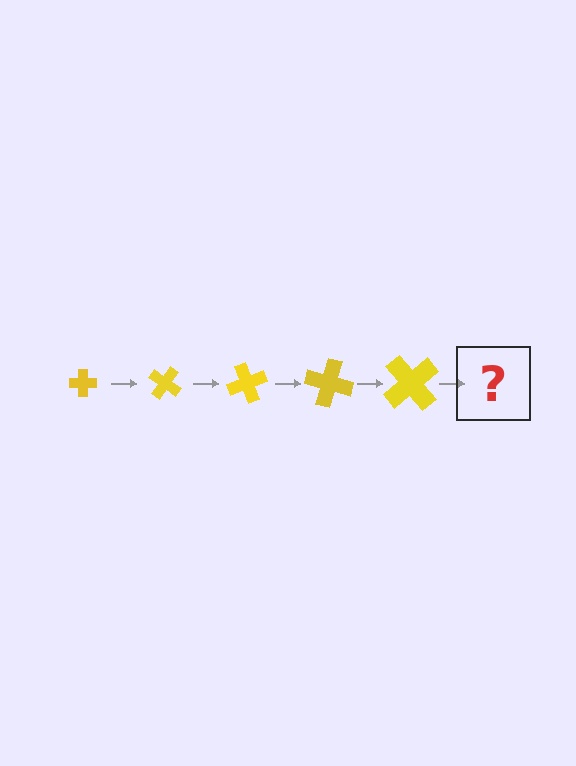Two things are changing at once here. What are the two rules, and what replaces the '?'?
The two rules are that the cross grows larger each step and it rotates 35 degrees each step. The '?' should be a cross, larger than the previous one and rotated 175 degrees from the start.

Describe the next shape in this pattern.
It should be a cross, larger than the previous one and rotated 175 degrees from the start.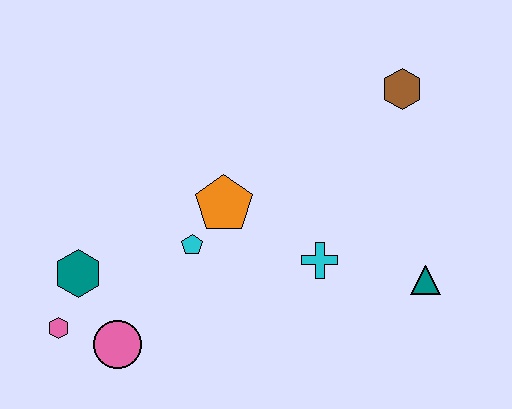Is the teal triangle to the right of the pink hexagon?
Yes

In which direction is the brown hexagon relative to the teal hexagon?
The brown hexagon is to the right of the teal hexagon.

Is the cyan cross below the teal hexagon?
No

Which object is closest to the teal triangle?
The cyan cross is closest to the teal triangle.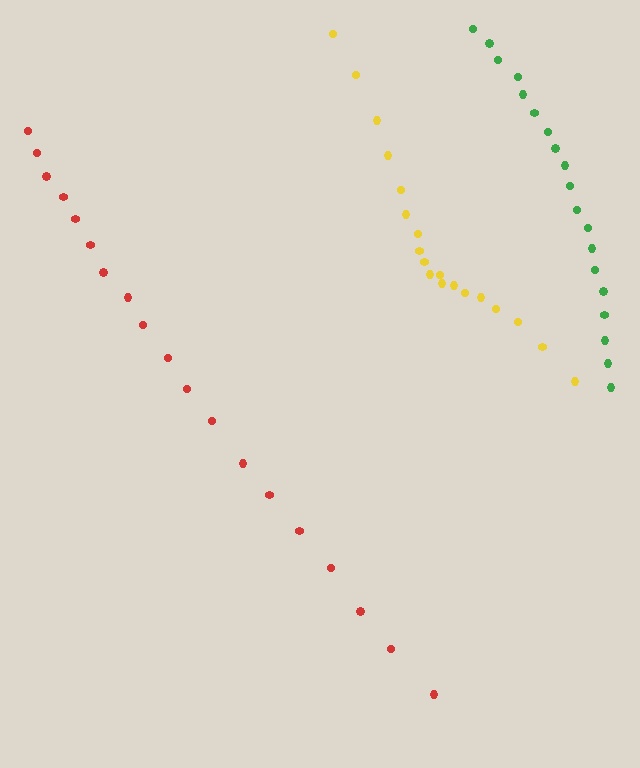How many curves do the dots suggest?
There are 3 distinct paths.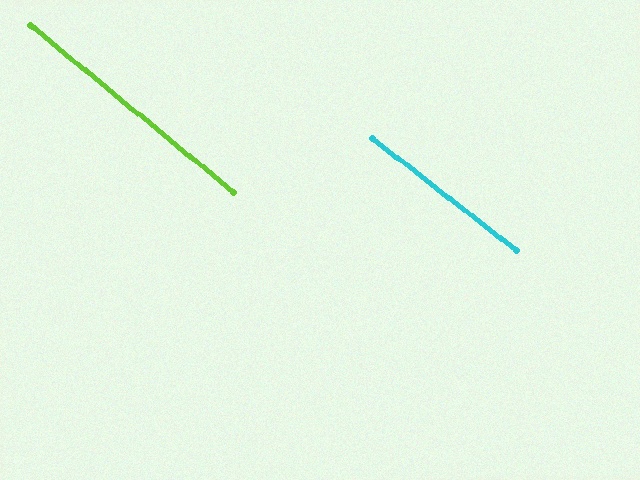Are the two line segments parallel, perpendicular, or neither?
Parallel — their directions differ by only 1.8°.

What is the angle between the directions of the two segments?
Approximately 2 degrees.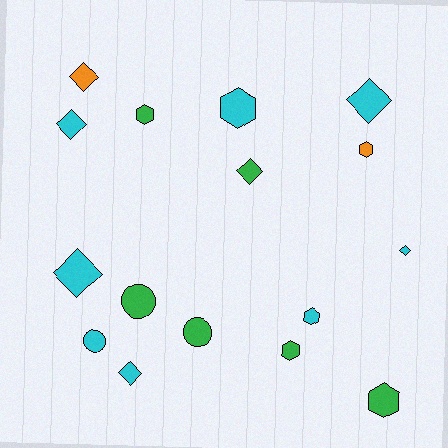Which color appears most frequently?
Cyan, with 8 objects.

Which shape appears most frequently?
Diamond, with 7 objects.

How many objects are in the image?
There are 16 objects.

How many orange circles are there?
There are no orange circles.